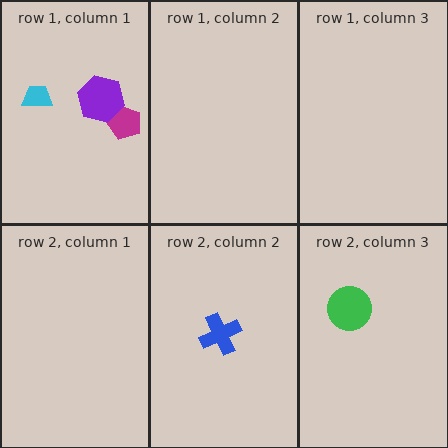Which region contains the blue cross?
The row 2, column 2 region.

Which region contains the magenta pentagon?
The row 1, column 1 region.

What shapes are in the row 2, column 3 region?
The green circle.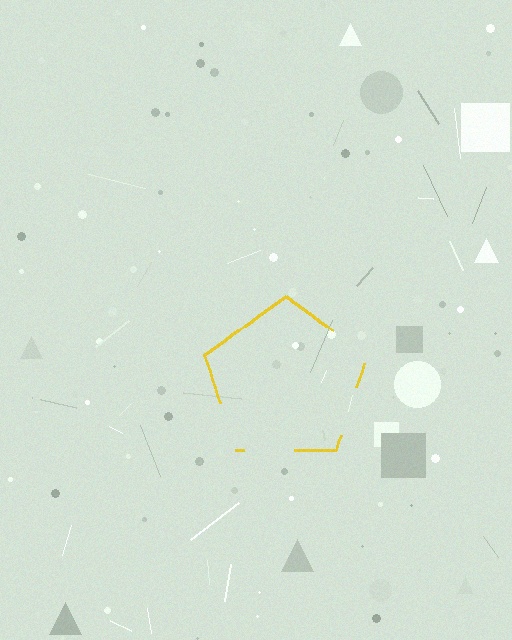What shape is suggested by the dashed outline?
The dashed outline suggests a pentagon.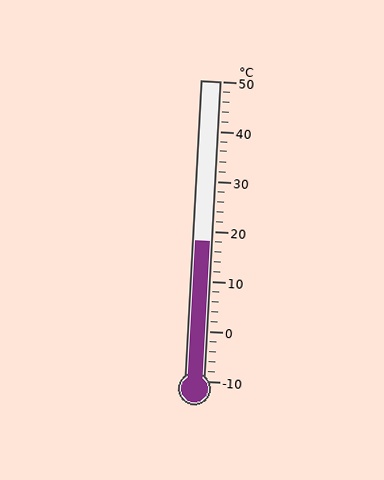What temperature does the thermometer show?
The thermometer shows approximately 18°C.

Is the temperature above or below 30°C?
The temperature is below 30°C.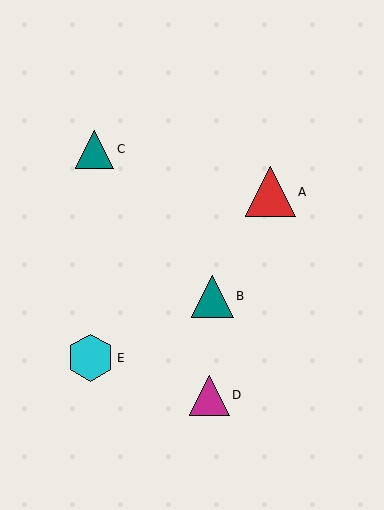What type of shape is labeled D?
Shape D is a magenta triangle.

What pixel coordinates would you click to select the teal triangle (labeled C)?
Click at (95, 149) to select the teal triangle C.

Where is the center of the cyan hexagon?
The center of the cyan hexagon is at (90, 358).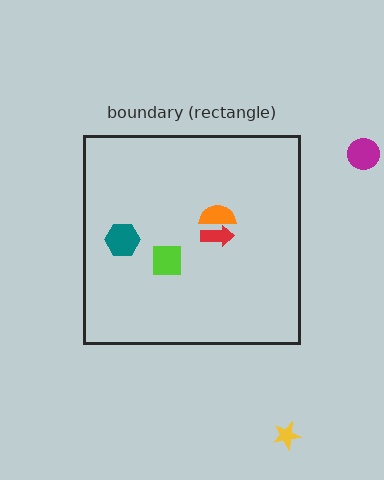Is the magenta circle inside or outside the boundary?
Outside.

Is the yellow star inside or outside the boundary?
Outside.